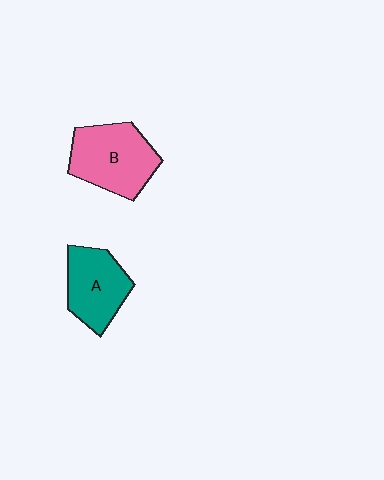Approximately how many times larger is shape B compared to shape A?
Approximately 1.2 times.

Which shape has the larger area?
Shape B (pink).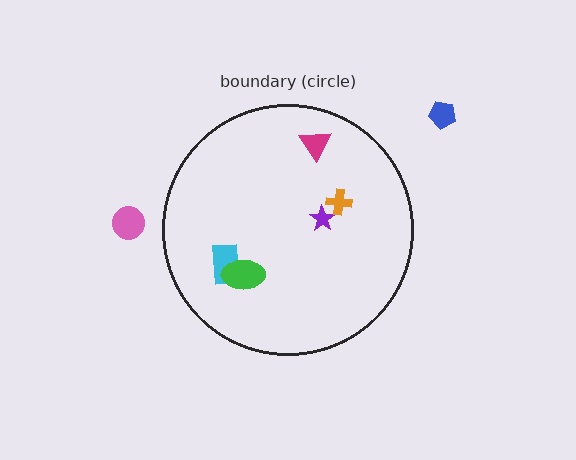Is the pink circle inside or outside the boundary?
Outside.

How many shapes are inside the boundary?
5 inside, 2 outside.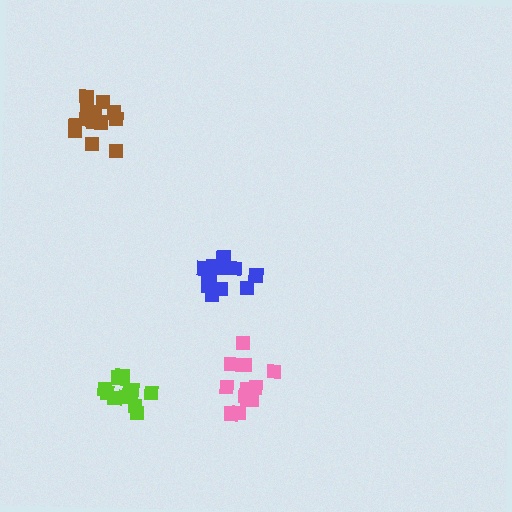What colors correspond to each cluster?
The clusters are colored: pink, brown, blue, lime.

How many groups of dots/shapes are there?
There are 4 groups.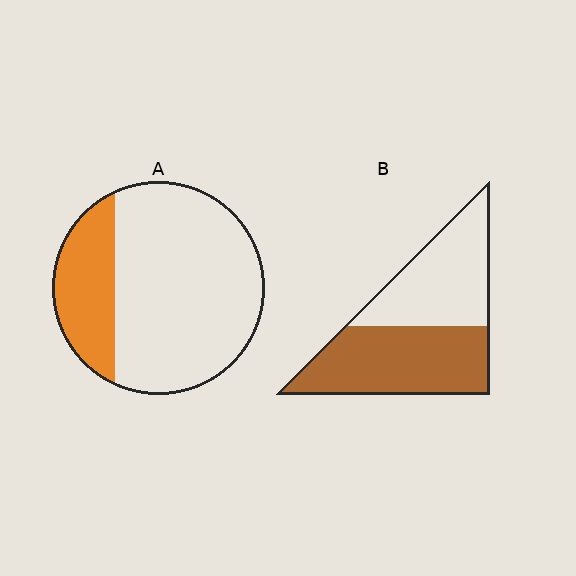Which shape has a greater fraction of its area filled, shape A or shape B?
Shape B.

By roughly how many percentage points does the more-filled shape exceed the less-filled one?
By roughly 30 percentage points (B over A).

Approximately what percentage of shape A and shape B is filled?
A is approximately 25% and B is approximately 55%.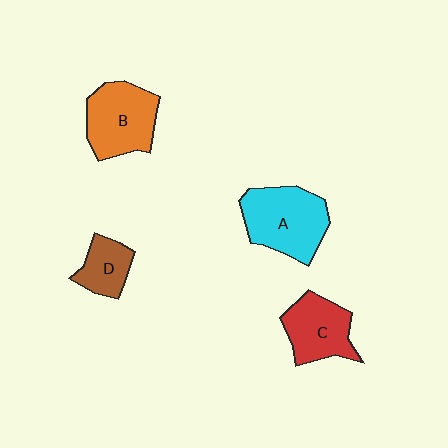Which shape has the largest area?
Shape A (cyan).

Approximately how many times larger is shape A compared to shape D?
Approximately 2.1 times.